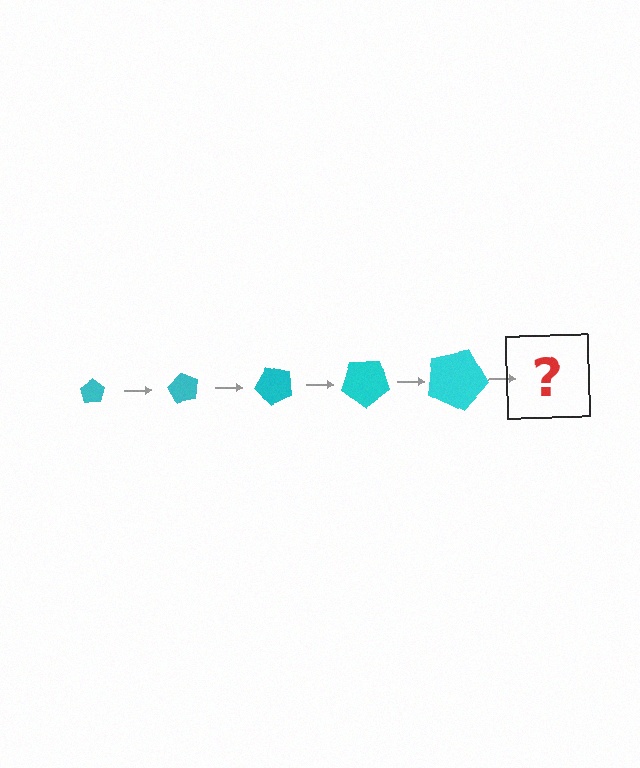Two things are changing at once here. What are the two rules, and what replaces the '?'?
The two rules are that the pentagon grows larger each step and it rotates 60 degrees each step. The '?' should be a pentagon, larger than the previous one and rotated 300 degrees from the start.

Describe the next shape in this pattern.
It should be a pentagon, larger than the previous one and rotated 300 degrees from the start.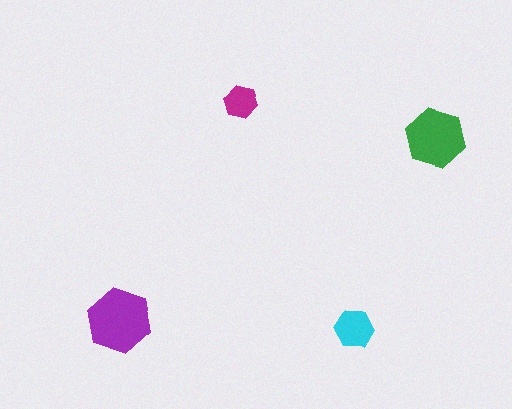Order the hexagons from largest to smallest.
the purple one, the green one, the cyan one, the magenta one.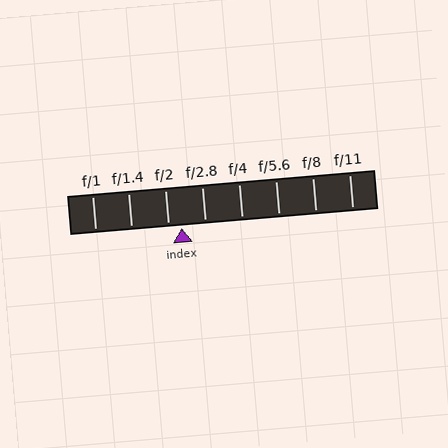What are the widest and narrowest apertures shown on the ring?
The widest aperture shown is f/1 and the narrowest is f/11.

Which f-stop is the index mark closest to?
The index mark is closest to f/2.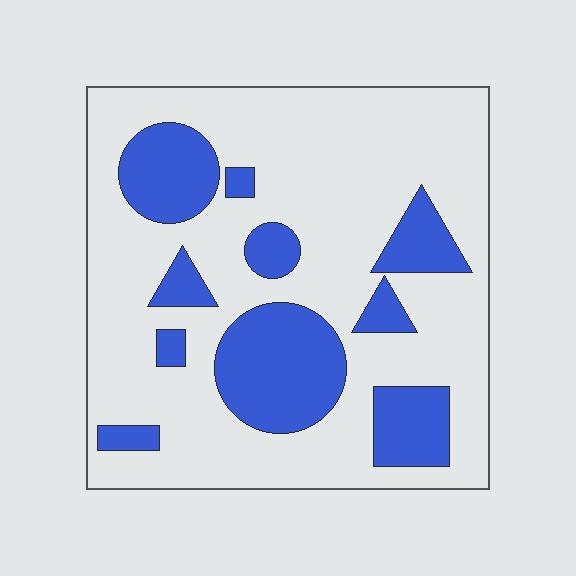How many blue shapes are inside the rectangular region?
10.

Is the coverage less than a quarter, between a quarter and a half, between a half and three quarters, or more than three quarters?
Between a quarter and a half.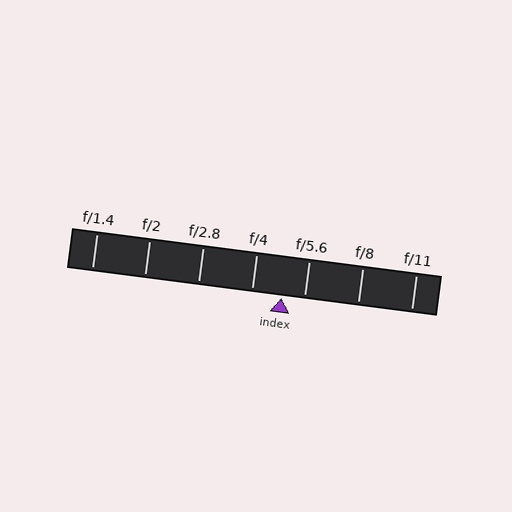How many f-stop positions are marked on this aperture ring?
There are 7 f-stop positions marked.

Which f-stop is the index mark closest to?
The index mark is closest to f/5.6.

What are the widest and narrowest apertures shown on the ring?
The widest aperture shown is f/1.4 and the narrowest is f/11.